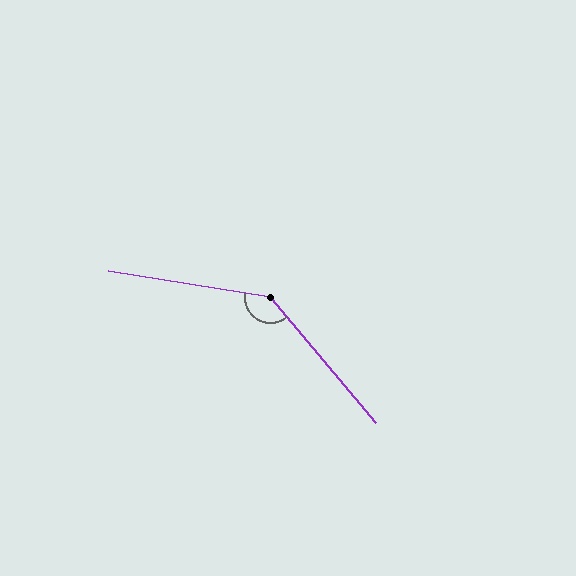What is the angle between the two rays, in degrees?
Approximately 139 degrees.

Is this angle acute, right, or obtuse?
It is obtuse.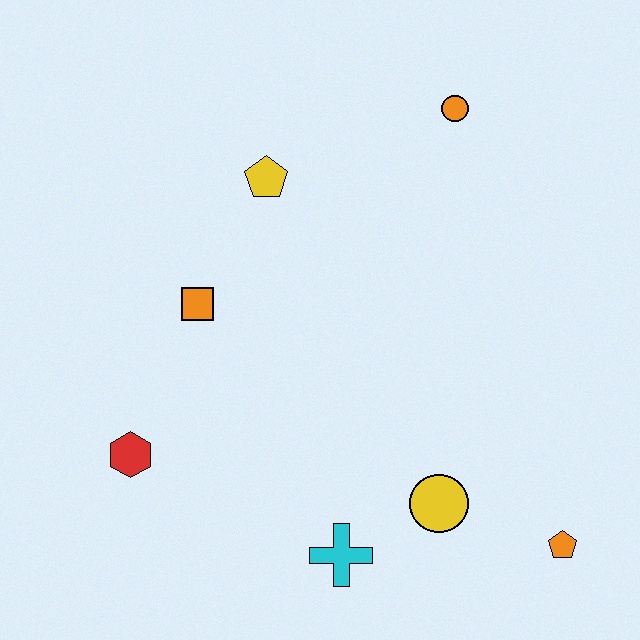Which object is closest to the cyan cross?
The yellow circle is closest to the cyan cross.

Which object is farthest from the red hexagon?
The orange circle is farthest from the red hexagon.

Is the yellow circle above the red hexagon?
No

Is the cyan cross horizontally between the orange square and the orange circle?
Yes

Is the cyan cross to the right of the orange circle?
No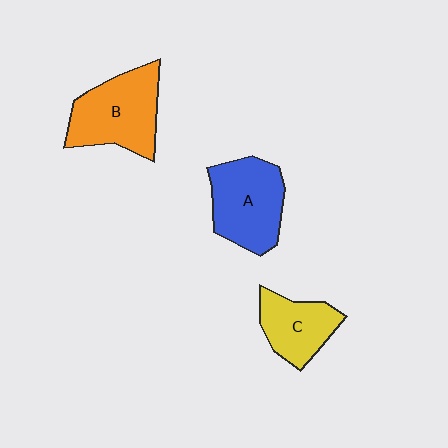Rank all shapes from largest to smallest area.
From largest to smallest: B (orange), A (blue), C (yellow).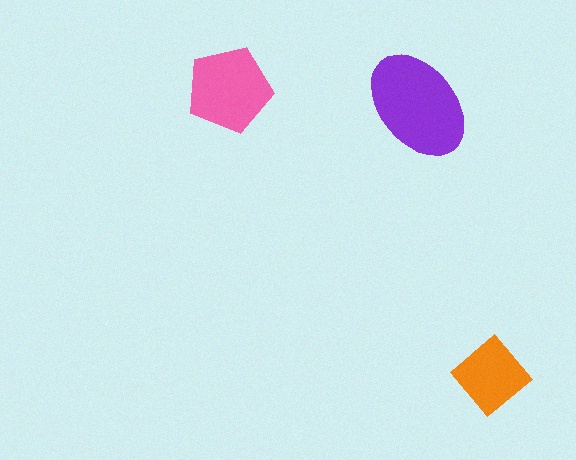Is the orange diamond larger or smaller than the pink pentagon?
Smaller.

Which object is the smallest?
The orange diamond.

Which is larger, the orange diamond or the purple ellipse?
The purple ellipse.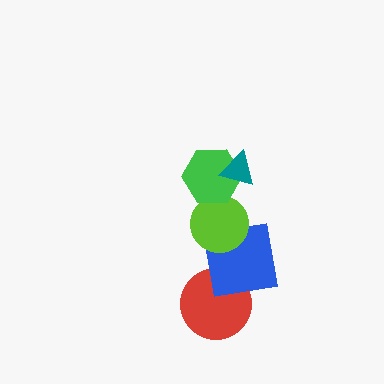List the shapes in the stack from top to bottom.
From top to bottom: the teal triangle, the green hexagon, the lime circle, the blue square, the red circle.